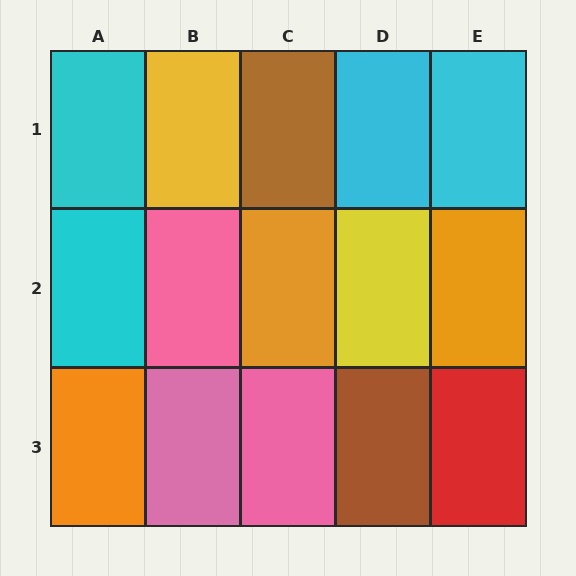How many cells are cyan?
4 cells are cyan.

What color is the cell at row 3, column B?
Pink.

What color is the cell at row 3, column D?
Brown.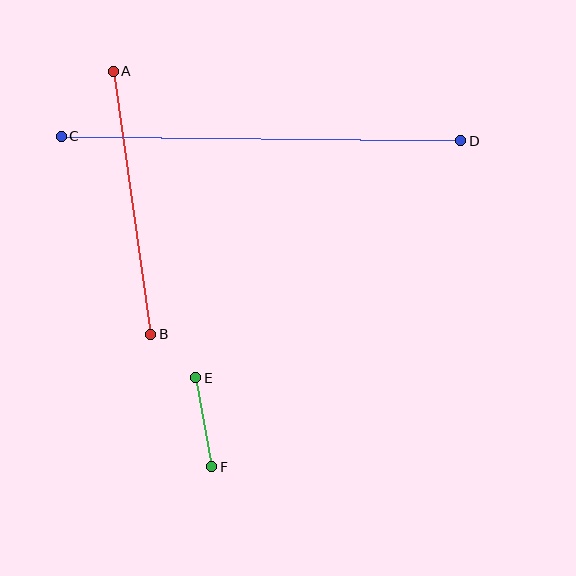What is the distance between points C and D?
The distance is approximately 400 pixels.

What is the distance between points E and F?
The distance is approximately 90 pixels.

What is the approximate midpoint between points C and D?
The midpoint is at approximately (261, 138) pixels.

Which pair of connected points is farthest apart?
Points C and D are farthest apart.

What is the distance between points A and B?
The distance is approximately 266 pixels.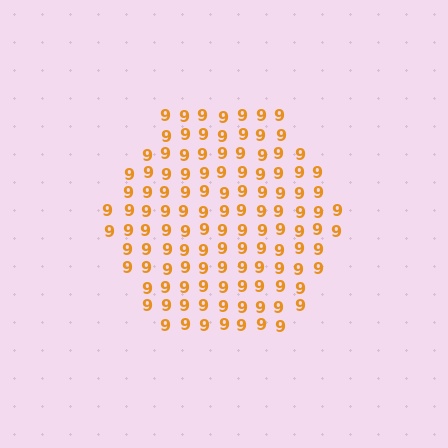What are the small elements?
The small elements are digit 9's.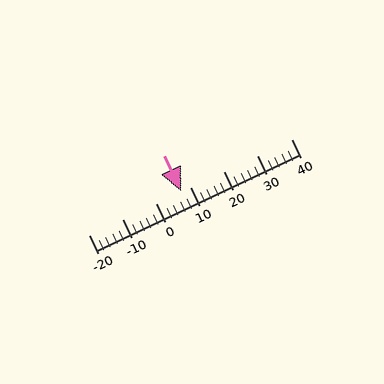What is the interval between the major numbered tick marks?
The major tick marks are spaced 10 units apart.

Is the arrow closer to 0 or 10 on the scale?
The arrow is closer to 10.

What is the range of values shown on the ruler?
The ruler shows values from -20 to 40.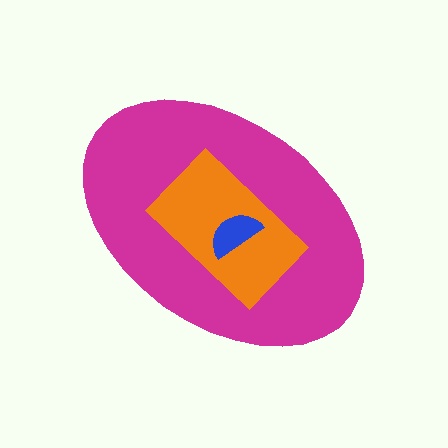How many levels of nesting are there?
3.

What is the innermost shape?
The blue semicircle.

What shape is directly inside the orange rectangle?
The blue semicircle.